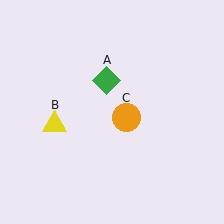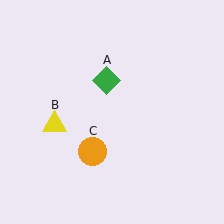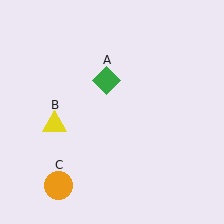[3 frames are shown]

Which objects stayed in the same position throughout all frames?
Green diamond (object A) and yellow triangle (object B) remained stationary.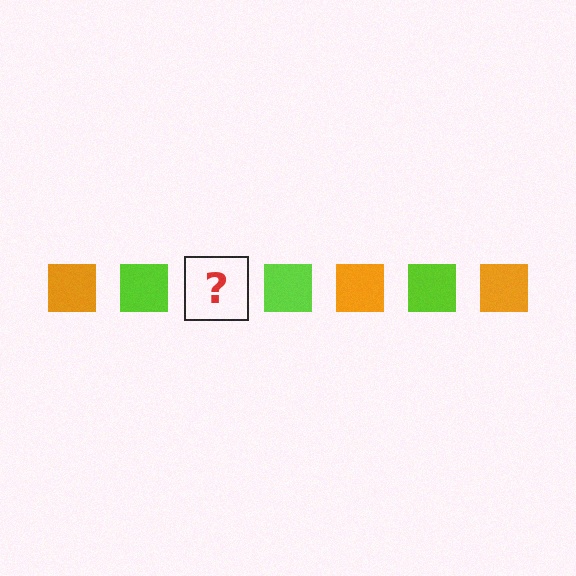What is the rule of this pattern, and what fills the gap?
The rule is that the pattern cycles through orange, lime squares. The gap should be filled with an orange square.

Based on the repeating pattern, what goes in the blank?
The blank should be an orange square.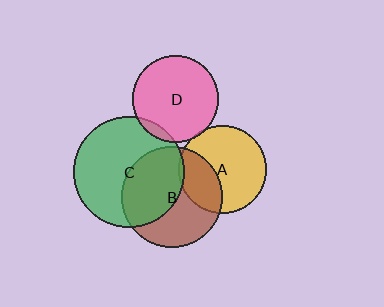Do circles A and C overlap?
Yes.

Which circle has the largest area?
Circle C (green).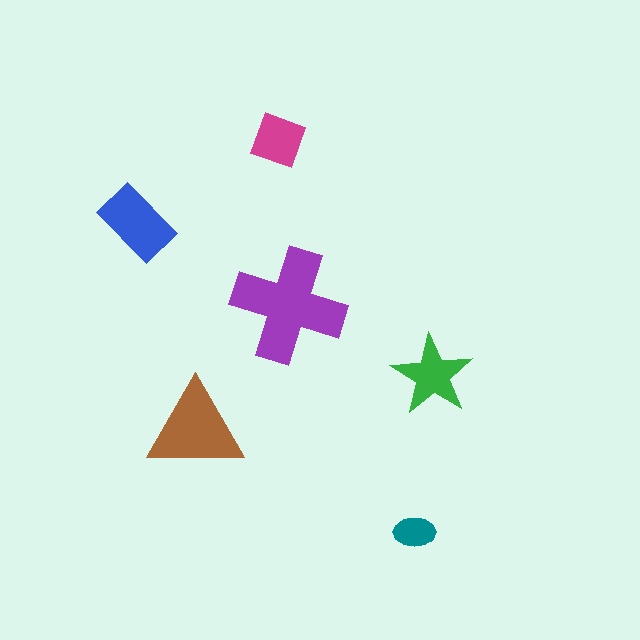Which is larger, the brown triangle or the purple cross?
The purple cross.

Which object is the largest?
The purple cross.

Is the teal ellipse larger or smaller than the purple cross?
Smaller.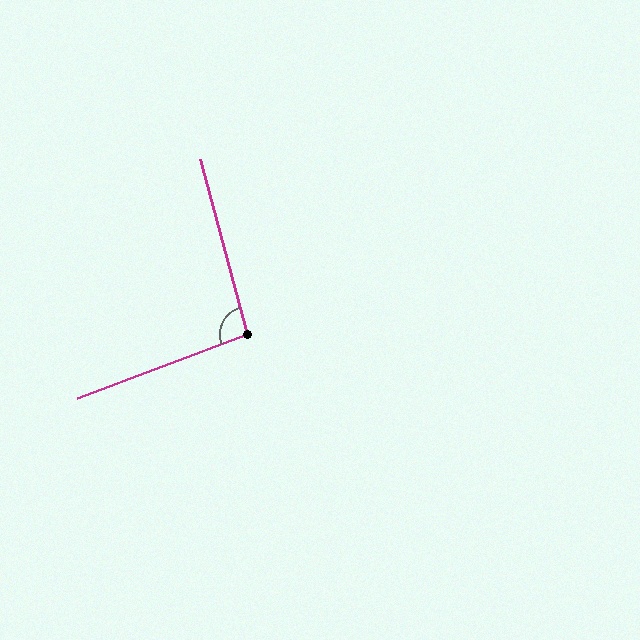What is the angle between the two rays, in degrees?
Approximately 96 degrees.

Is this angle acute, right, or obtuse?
It is obtuse.